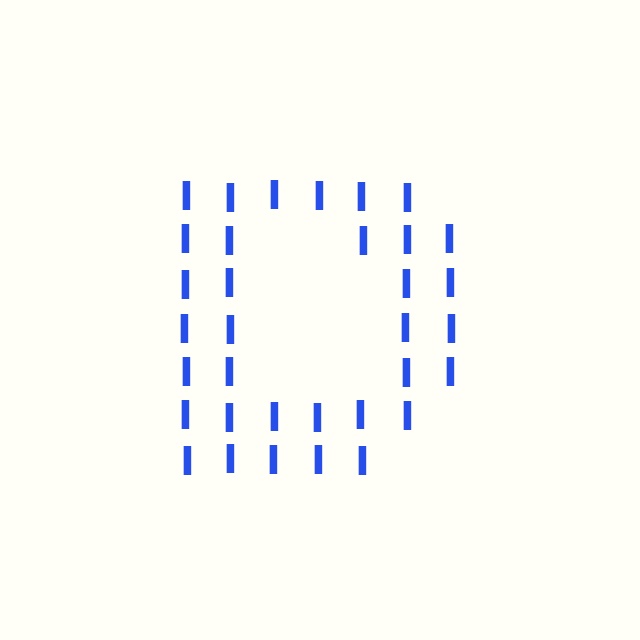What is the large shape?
The large shape is the letter D.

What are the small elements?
The small elements are letter I's.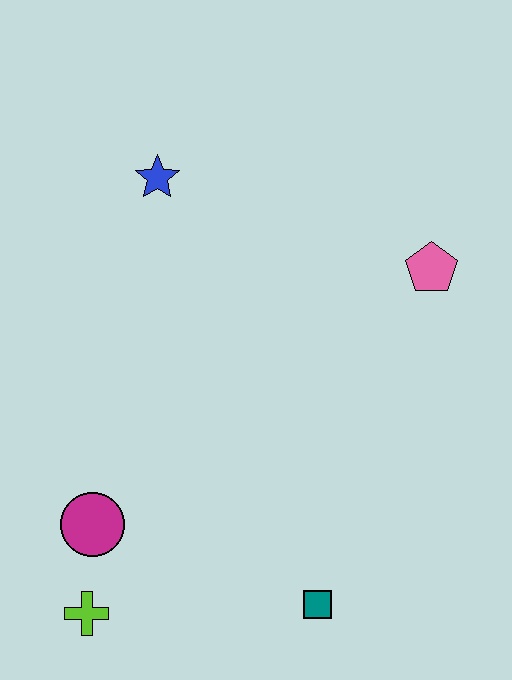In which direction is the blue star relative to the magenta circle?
The blue star is above the magenta circle.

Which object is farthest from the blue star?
The teal square is farthest from the blue star.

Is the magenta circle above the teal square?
Yes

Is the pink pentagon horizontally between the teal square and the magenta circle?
No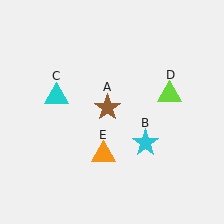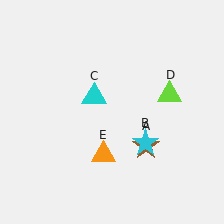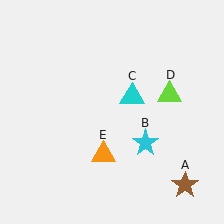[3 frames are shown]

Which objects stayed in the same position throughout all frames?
Cyan star (object B) and lime triangle (object D) and orange triangle (object E) remained stationary.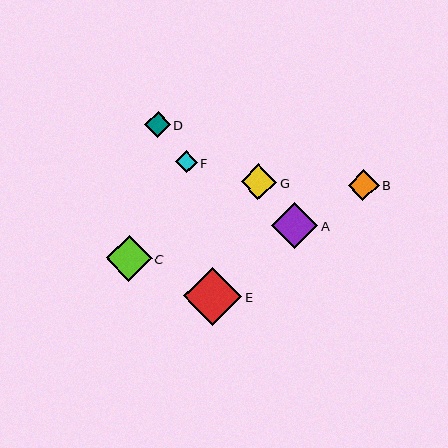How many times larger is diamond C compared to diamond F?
Diamond C is approximately 2.1 times the size of diamond F.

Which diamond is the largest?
Diamond E is the largest with a size of approximately 58 pixels.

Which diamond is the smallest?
Diamond F is the smallest with a size of approximately 22 pixels.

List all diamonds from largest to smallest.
From largest to smallest: E, C, A, G, B, D, F.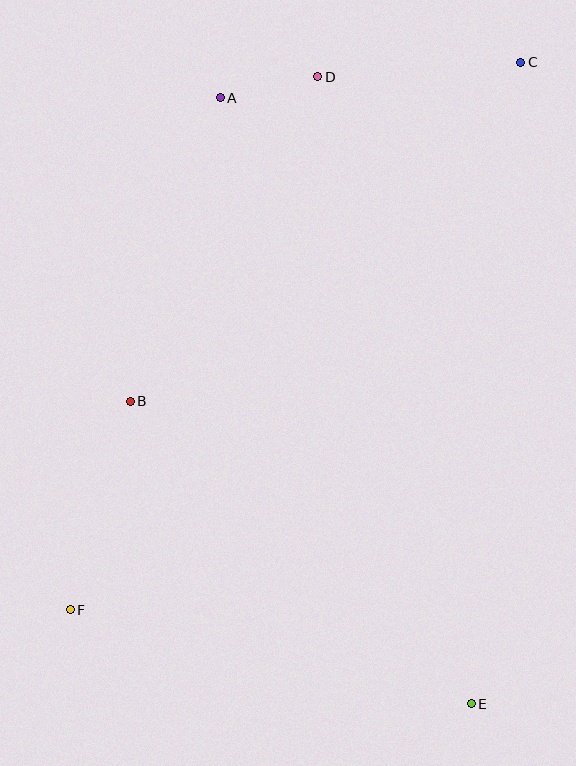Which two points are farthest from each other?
Points C and F are farthest from each other.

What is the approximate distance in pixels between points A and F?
The distance between A and F is approximately 534 pixels.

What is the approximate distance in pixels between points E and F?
The distance between E and F is approximately 412 pixels.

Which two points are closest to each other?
Points A and D are closest to each other.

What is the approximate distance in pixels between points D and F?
The distance between D and F is approximately 588 pixels.